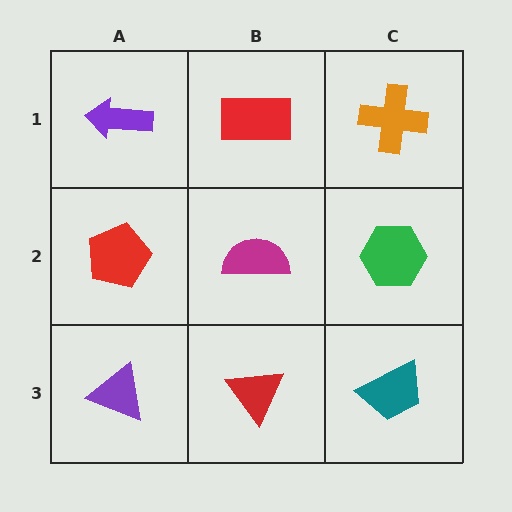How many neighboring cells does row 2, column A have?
3.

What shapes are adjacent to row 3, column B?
A magenta semicircle (row 2, column B), a purple triangle (row 3, column A), a teal trapezoid (row 3, column C).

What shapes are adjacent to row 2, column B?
A red rectangle (row 1, column B), a red triangle (row 3, column B), a red pentagon (row 2, column A), a green hexagon (row 2, column C).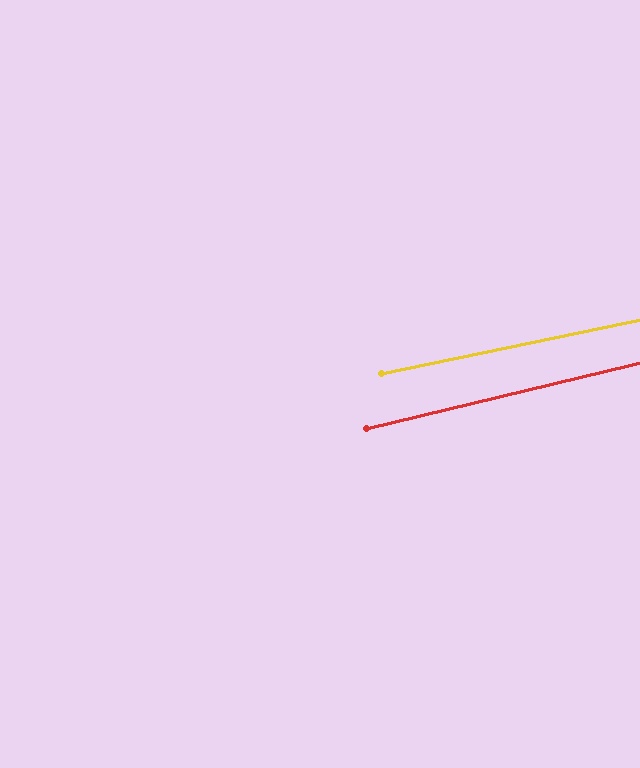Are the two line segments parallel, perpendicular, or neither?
Parallel — their directions differ by only 1.6°.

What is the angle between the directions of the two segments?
Approximately 2 degrees.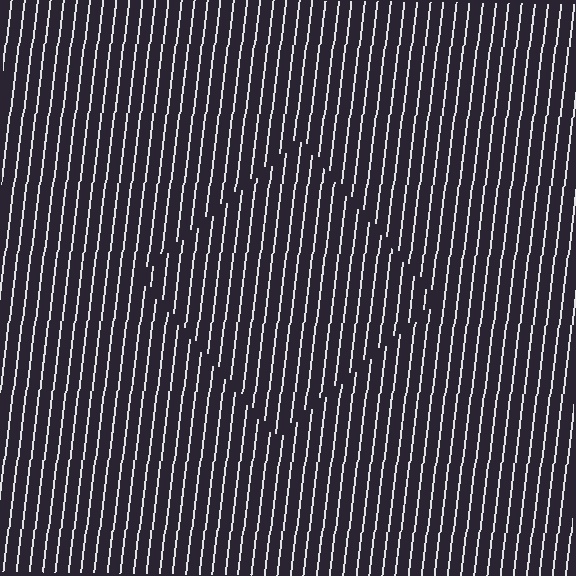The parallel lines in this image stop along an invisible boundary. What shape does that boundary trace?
An illusory square. The interior of the shape contains the same grating, shifted by half a period — the contour is defined by the phase discontinuity where line-ends from the inner and outer gratings abut.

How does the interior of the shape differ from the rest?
The interior of the shape contains the same grating, shifted by half a period — the contour is defined by the phase discontinuity where line-ends from the inner and outer gratings abut.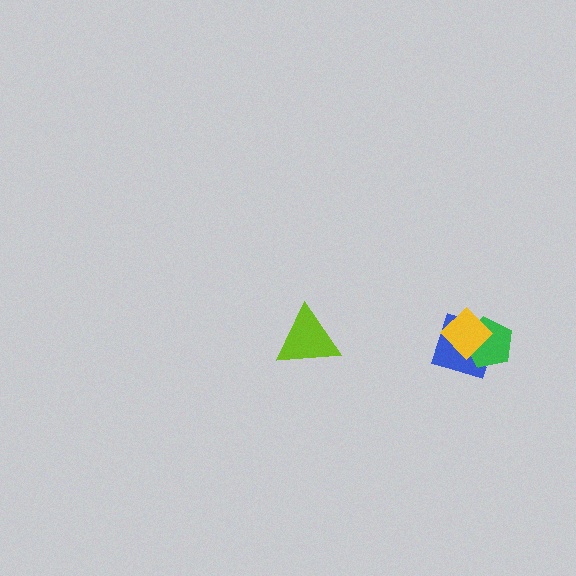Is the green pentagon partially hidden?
Yes, it is partially covered by another shape.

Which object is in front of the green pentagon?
The yellow diamond is in front of the green pentagon.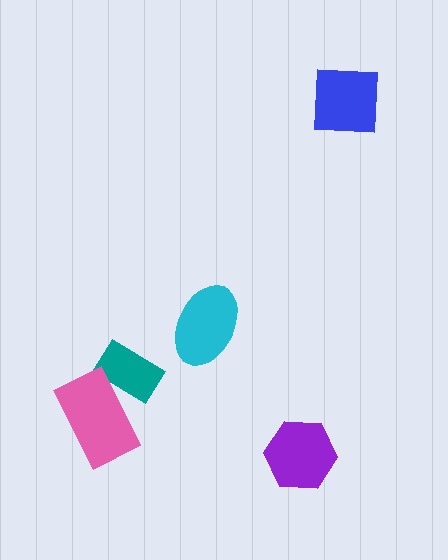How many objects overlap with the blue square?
0 objects overlap with the blue square.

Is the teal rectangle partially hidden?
Yes, it is partially covered by another shape.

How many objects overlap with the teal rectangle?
1 object overlaps with the teal rectangle.